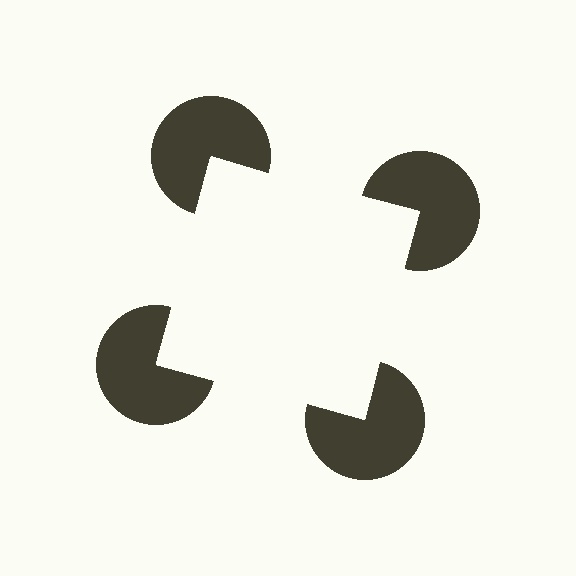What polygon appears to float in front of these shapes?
An illusory square — its edges are inferred from the aligned wedge cuts in the pac-man discs, not physically drawn.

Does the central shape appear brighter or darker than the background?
It typically appears slightly brighter than the background, even though no actual brightness change is drawn.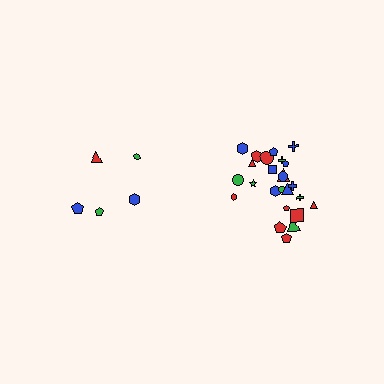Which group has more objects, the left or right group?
The right group.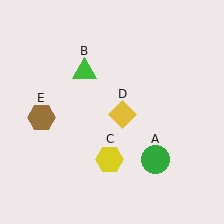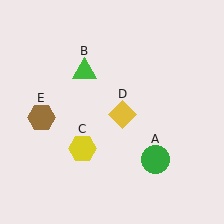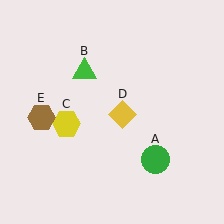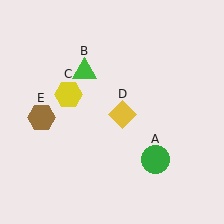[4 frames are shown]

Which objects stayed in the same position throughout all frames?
Green circle (object A) and green triangle (object B) and yellow diamond (object D) and brown hexagon (object E) remained stationary.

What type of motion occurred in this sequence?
The yellow hexagon (object C) rotated clockwise around the center of the scene.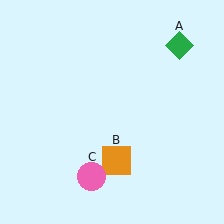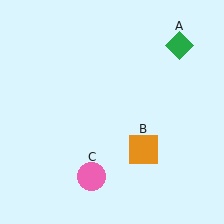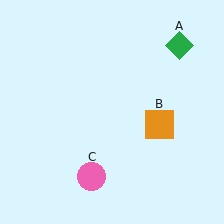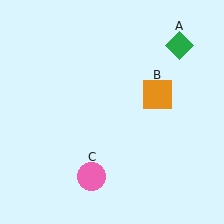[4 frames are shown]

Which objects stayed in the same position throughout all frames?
Green diamond (object A) and pink circle (object C) remained stationary.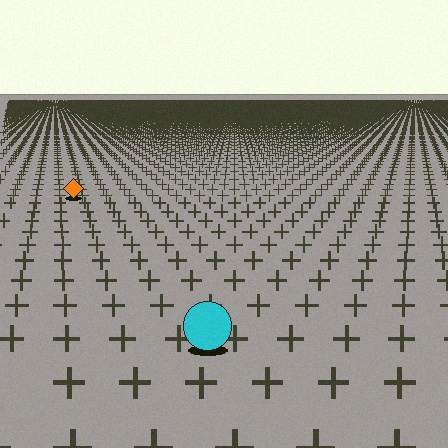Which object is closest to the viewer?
The cyan circle is closest. The texture marks near it are larger and more spread out.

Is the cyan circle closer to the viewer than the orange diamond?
Yes. The cyan circle is closer — you can tell from the texture gradient: the ground texture is coarser near it.